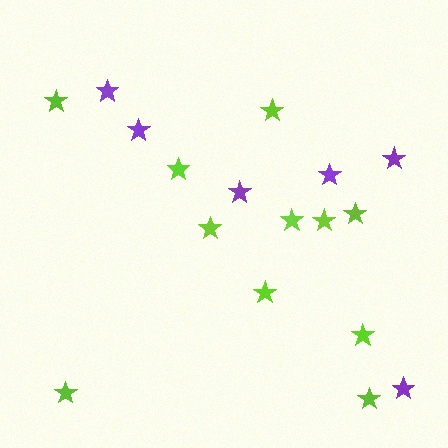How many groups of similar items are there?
There are 2 groups: one group of lime stars (11) and one group of purple stars (6).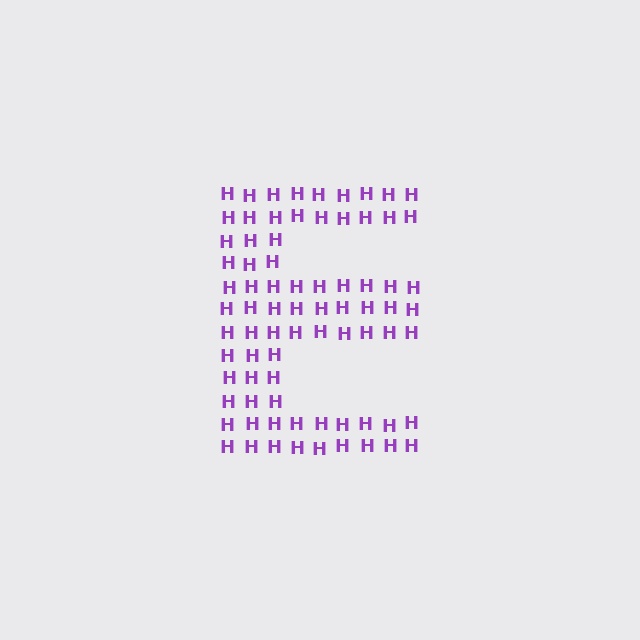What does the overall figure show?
The overall figure shows the letter E.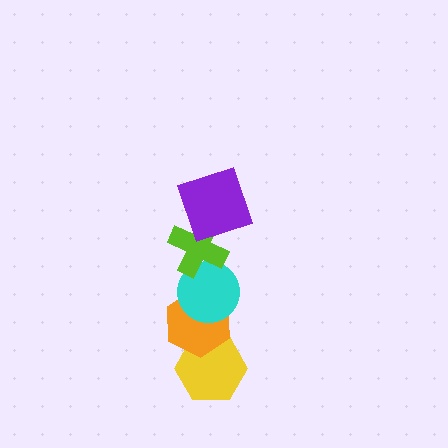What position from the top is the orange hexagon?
The orange hexagon is 4th from the top.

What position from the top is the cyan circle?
The cyan circle is 3rd from the top.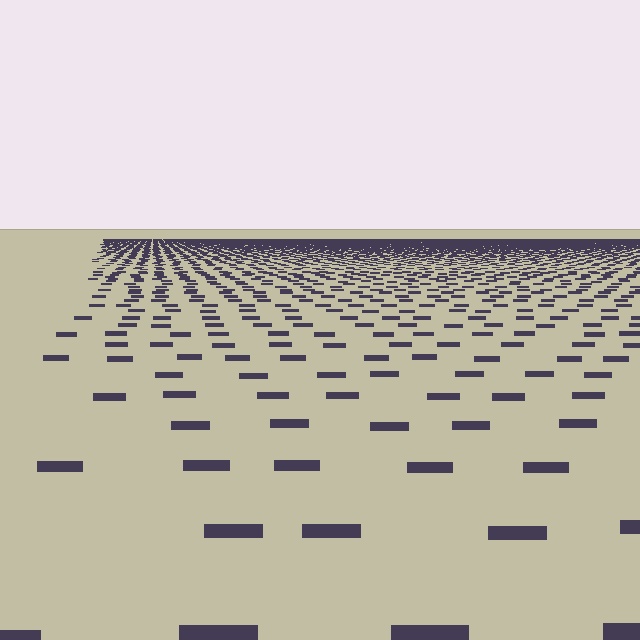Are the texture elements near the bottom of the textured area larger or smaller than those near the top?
Larger. Near the bottom, elements are closer to the viewer and appear at a bigger on-screen size.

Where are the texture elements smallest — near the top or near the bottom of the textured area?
Near the top.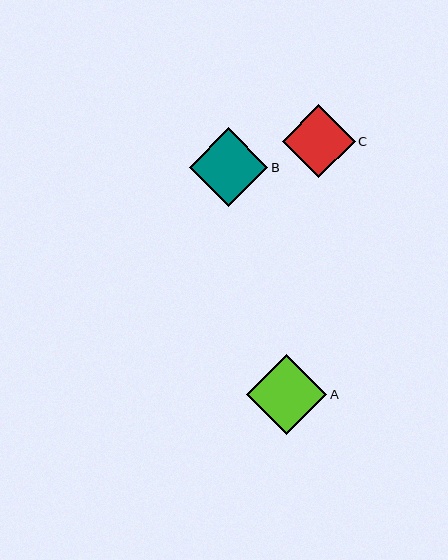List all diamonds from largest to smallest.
From largest to smallest: A, B, C.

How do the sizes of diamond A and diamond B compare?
Diamond A and diamond B are approximately the same size.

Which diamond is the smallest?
Diamond C is the smallest with a size of approximately 72 pixels.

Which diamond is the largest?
Diamond A is the largest with a size of approximately 80 pixels.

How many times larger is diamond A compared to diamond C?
Diamond A is approximately 1.1 times the size of diamond C.